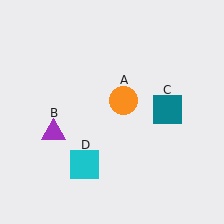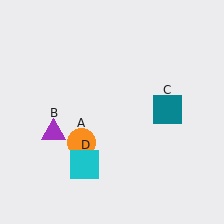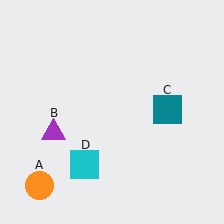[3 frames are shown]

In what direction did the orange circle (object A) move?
The orange circle (object A) moved down and to the left.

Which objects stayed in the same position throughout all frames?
Purple triangle (object B) and teal square (object C) and cyan square (object D) remained stationary.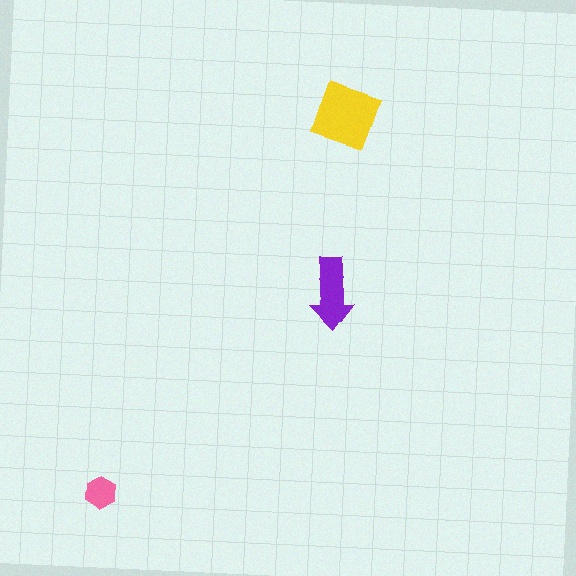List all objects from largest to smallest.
The yellow diamond, the purple arrow, the pink hexagon.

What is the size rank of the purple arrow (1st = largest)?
2nd.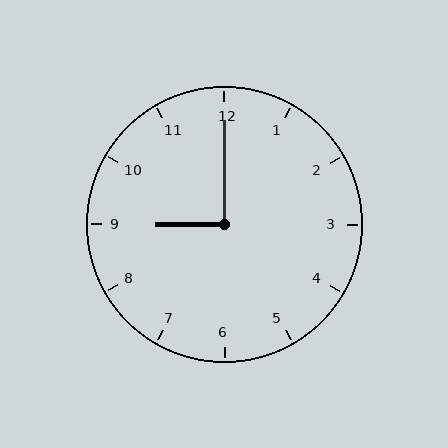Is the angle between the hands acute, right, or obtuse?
It is right.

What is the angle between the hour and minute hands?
Approximately 90 degrees.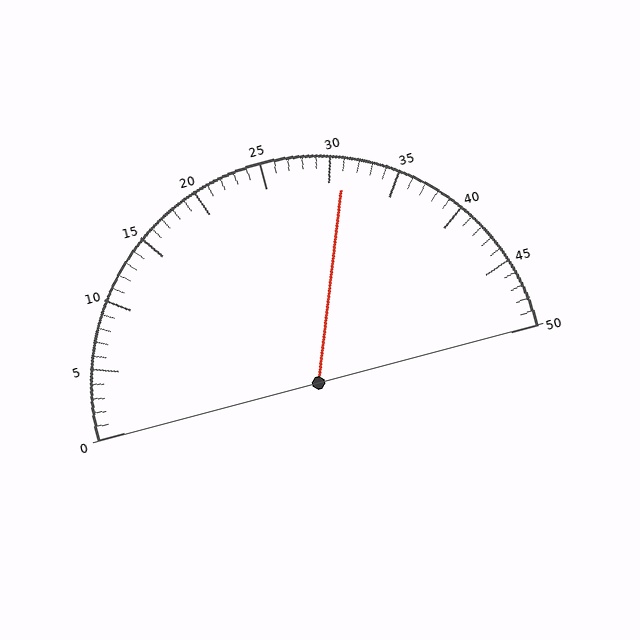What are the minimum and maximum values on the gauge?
The gauge ranges from 0 to 50.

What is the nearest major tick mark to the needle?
The nearest major tick mark is 30.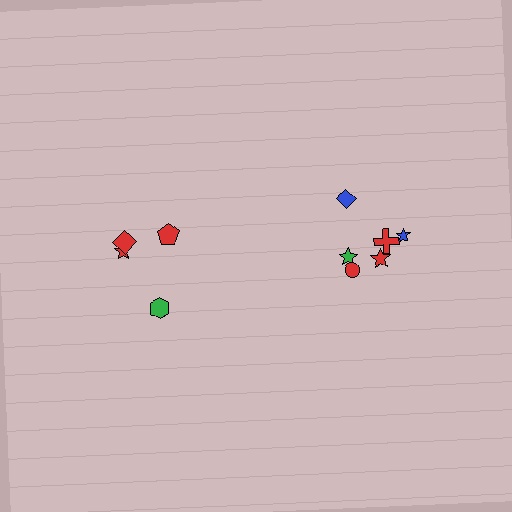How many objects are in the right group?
There are 6 objects.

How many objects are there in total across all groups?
There are 10 objects.